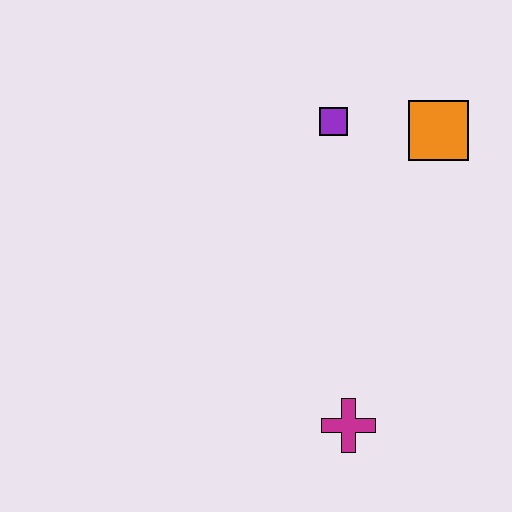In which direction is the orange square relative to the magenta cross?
The orange square is above the magenta cross.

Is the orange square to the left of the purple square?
No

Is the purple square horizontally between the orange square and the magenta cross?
No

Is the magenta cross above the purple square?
No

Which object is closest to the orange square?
The purple square is closest to the orange square.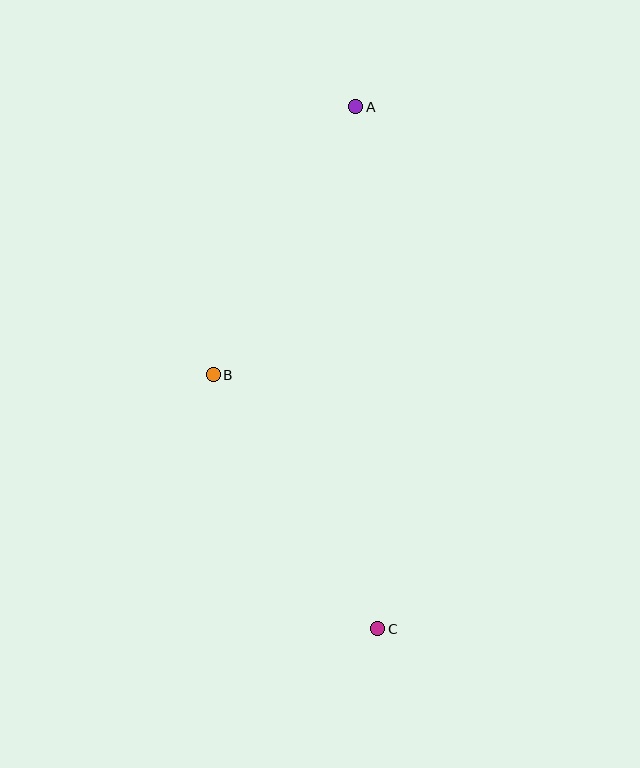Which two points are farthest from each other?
Points A and C are farthest from each other.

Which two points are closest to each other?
Points B and C are closest to each other.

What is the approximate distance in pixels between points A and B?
The distance between A and B is approximately 303 pixels.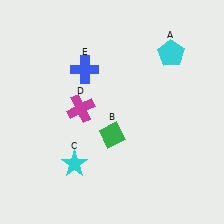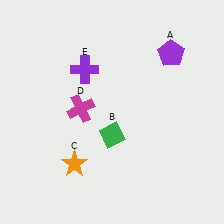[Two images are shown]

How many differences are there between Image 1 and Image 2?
There are 3 differences between the two images.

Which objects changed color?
A changed from cyan to purple. C changed from cyan to orange. E changed from blue to purple.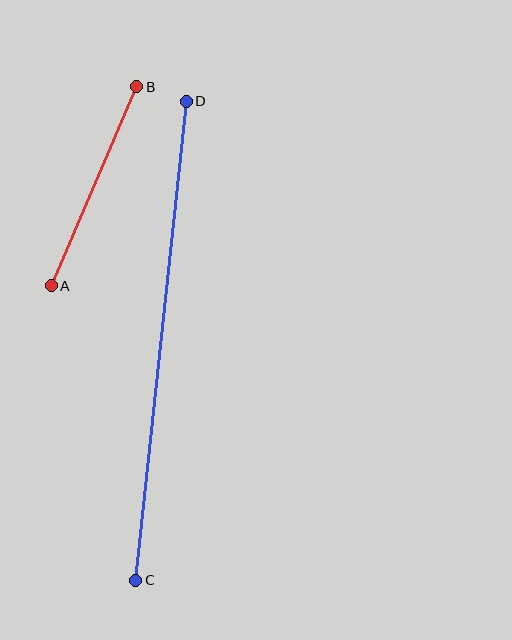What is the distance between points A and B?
The distance is approximately 216 pixels.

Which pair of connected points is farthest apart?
Points C and D are farthest apart.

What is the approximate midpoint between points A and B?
The midpoint is at approximately (94, 186) pixels.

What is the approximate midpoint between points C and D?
The midpoint is at approximately (161, 341) pixels.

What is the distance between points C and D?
The distance is approximately 481 pixels.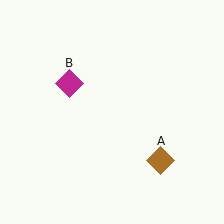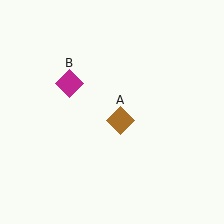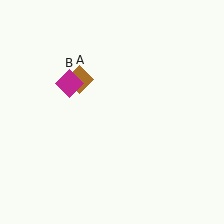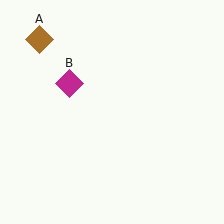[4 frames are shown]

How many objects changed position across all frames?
1 object changed position: brown diamond (object A).